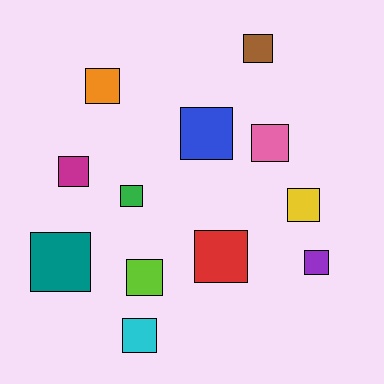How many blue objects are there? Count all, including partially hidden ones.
There is 1 blue object.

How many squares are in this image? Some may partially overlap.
There are 12 squares.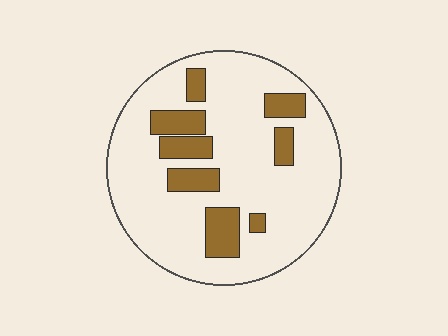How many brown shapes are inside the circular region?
8.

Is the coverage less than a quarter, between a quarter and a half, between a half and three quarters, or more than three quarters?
Less than a quarter.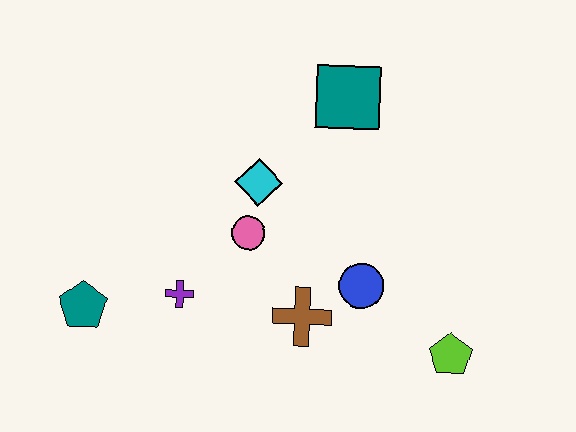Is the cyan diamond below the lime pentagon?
No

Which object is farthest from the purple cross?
The lime pentagon is farthest from the purple cross.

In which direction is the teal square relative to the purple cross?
The teal square is above the purple cross.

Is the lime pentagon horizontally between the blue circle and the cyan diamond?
No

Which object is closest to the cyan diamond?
The pink circle is closest to the cyan diamond.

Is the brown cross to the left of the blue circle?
Yes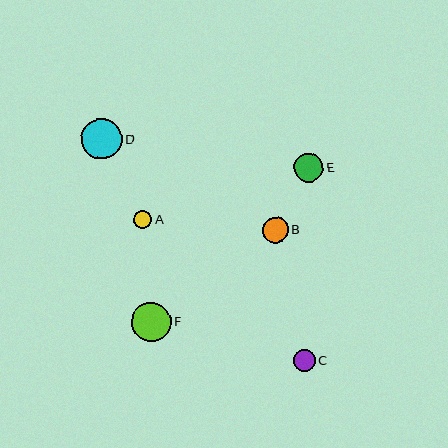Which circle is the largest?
Circle D is the largest with a size of approximately 40 pixels.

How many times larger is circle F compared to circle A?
Circle F is approximately 2.2 times the size of circle A.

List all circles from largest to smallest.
From largest to smallest: D, F, E, B, C, A.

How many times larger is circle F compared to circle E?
Circle F is approximately 1.4 times the size of circle E.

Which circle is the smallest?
Circle A is the smallest with a size of approximately 18 pixels.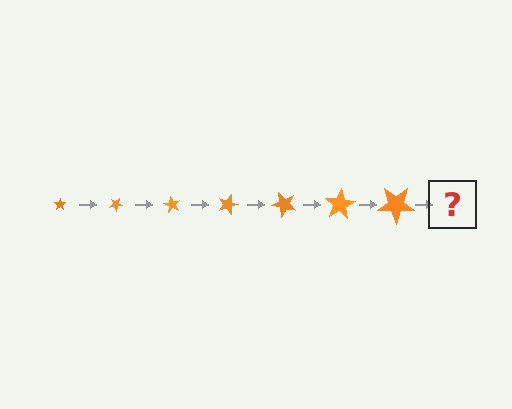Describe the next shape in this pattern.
It should be a star, larger than the previous one and rotated 210 degrees from the start.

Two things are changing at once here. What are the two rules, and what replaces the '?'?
The two rules are that the star grows larger each step and it rotates 30 degrees each step. The '?' should be a star, larger than the previous one and rotated 210 degrees from the start.